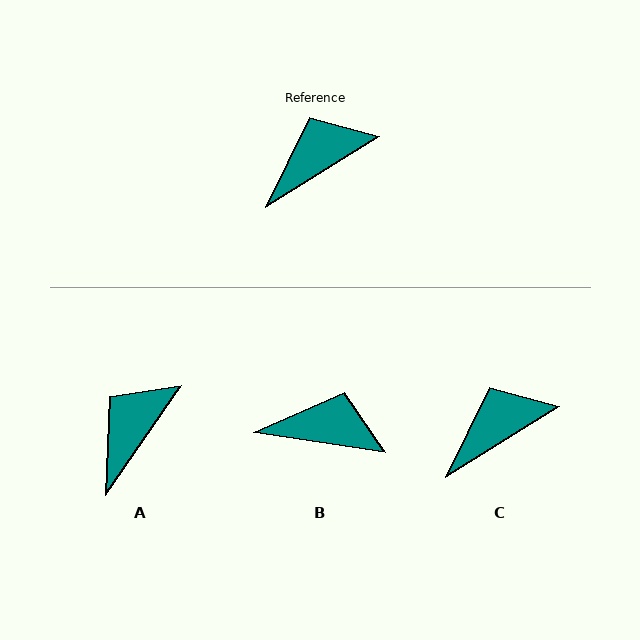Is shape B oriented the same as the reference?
No, it is off by about 41 degrees.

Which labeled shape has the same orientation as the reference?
C.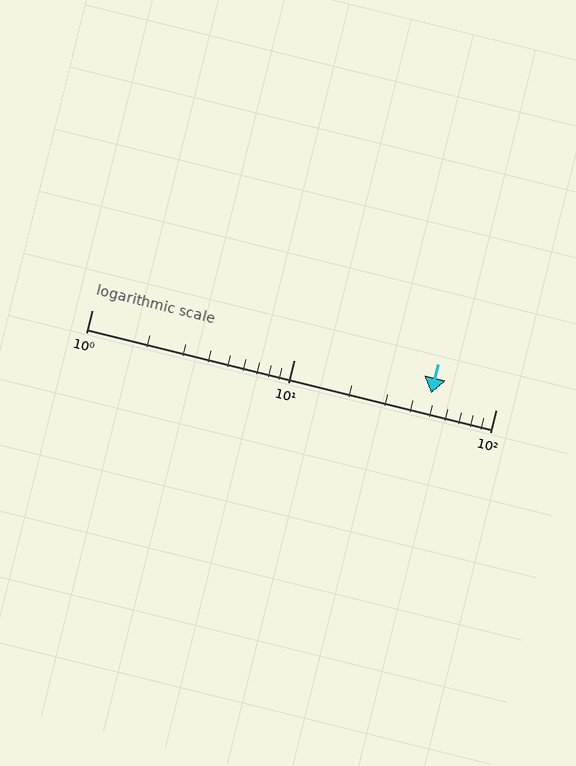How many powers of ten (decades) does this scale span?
The scale spans 2 decades, from 1 to 100.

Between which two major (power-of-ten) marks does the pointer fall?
The pointer is between 10 and 100.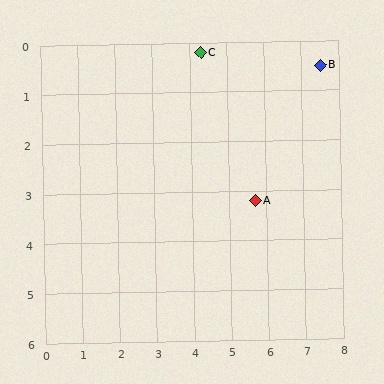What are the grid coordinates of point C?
Point C is at approximately (4.3, 0.2).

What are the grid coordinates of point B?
Point B is at approximately (7.5, 0.5).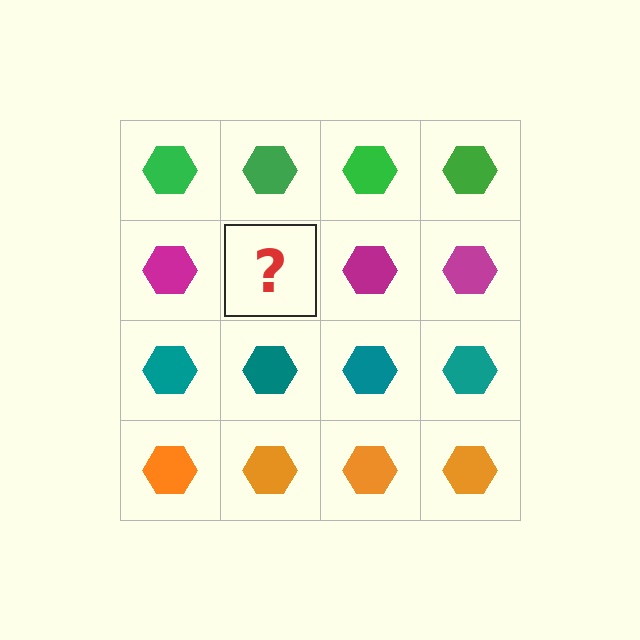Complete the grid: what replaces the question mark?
The question mark should be replaced with a magenta hexagon.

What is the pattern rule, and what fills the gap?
The rule is that each row has a consistent color. The gap should be filled with a magenta hexagon.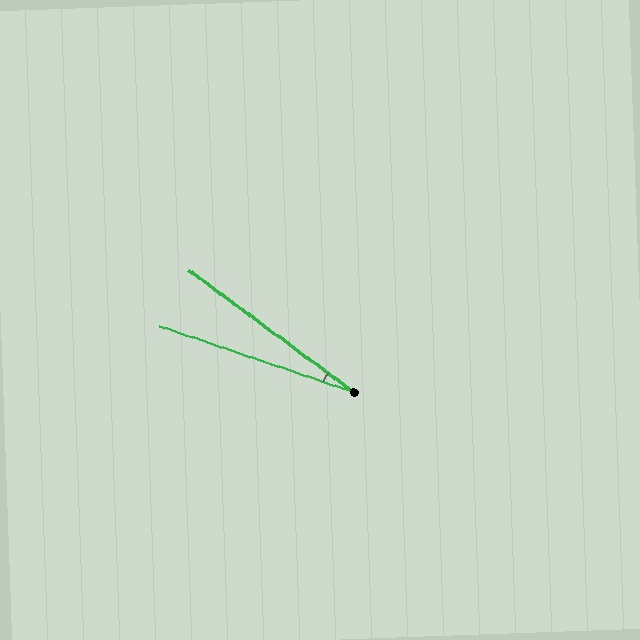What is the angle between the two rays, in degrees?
Approximately 18 degrees.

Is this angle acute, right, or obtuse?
It is acute.